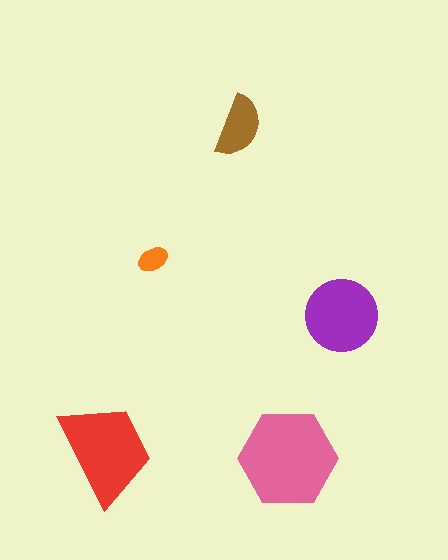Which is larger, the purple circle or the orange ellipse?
The purple circle.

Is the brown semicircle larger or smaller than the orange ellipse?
Larger.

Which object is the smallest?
The orange ellipse.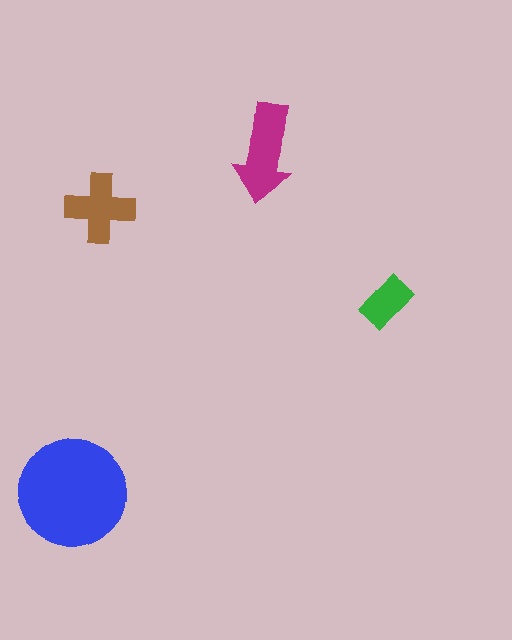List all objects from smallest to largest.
The green rectangle, the brown cross, the magenta arrow, the blue circle.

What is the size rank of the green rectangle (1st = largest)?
4th.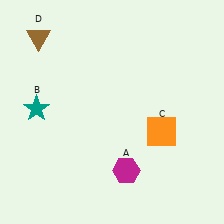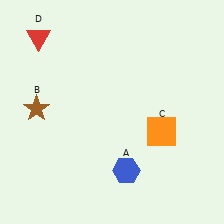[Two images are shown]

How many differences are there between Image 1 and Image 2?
There are 3 differences between the two images.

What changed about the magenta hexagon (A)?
In Image 1, A is magenta. In Image 2, it changed to blue.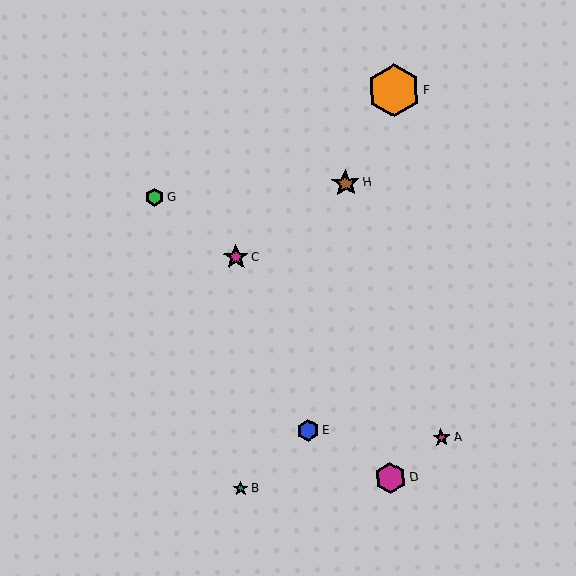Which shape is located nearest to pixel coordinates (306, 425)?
The blue hexagon (labeled E) at (308, 430) is nearest to that location.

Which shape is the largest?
The orange hexagon (labeled F) is the largest.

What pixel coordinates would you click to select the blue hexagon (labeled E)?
Click at (308, 430) to select the blue hexagon E.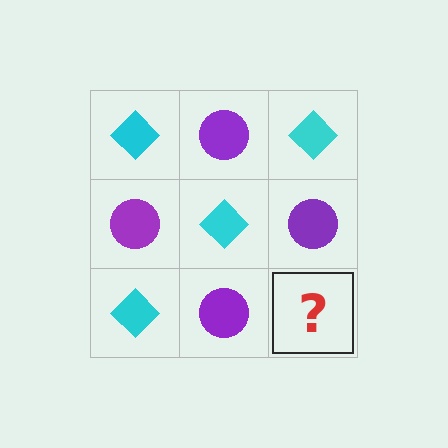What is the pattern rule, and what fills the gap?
The rule is that it alternates cyan diamond and purple circle in a checkerboard pattern. The gap should be filled with a cyan diamond.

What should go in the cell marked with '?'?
The missing cell should contain a cyan diamond.